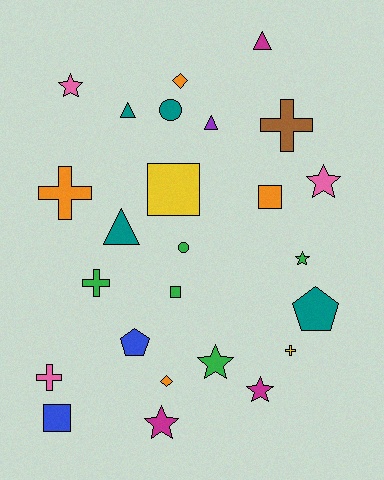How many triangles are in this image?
There are 4 triangles.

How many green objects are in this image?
There are 5 green objects.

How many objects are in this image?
There are 25 objects.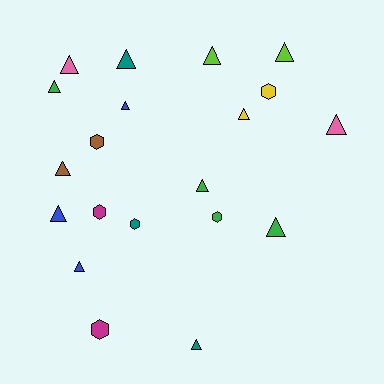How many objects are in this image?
There are 20 objects.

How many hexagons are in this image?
There are 6 hexagons.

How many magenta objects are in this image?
There are 2 magenta objects.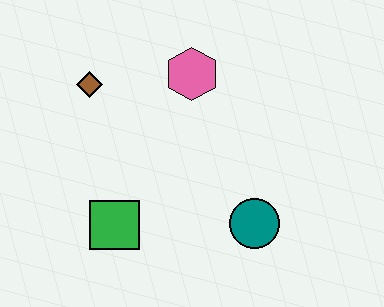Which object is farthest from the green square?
The pink hexagon is farthest from the green square.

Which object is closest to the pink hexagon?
The brown diamond is closest to the pink hexagon.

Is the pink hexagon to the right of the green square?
Yes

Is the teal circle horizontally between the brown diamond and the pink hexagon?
No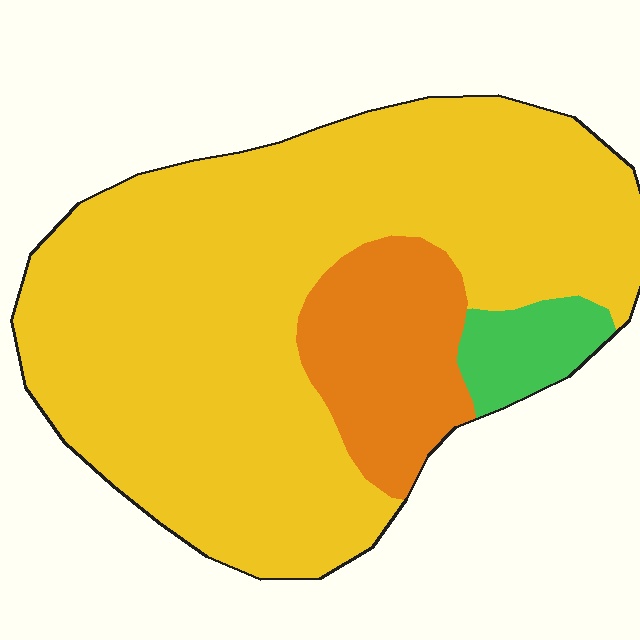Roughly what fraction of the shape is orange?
Orange covers around 15% of the shape.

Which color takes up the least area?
Green, at roughly 5%.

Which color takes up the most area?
Yellow, at roughly 80%.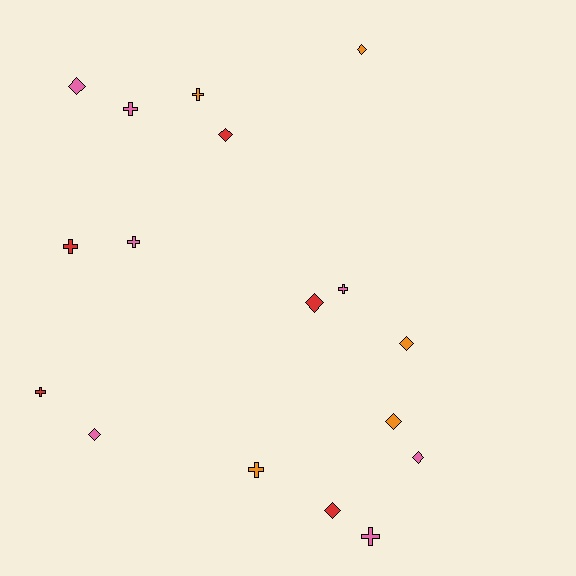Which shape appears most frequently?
Diamond, with 9 objects.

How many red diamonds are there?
There are 3 red diamonds.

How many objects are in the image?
There are 17 objects.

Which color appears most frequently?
Pink, with 7 objects.